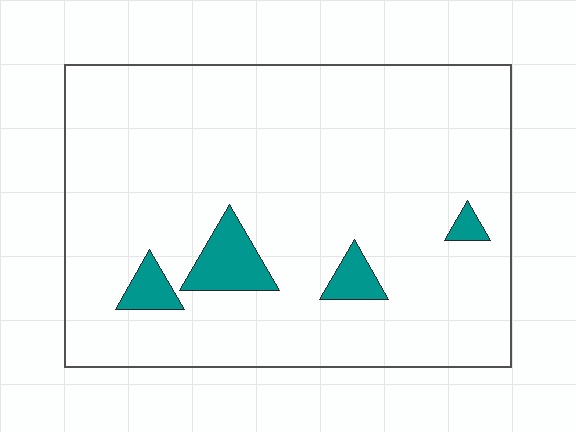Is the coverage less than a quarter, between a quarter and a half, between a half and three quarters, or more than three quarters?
Less than a quarter.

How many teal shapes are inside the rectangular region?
4.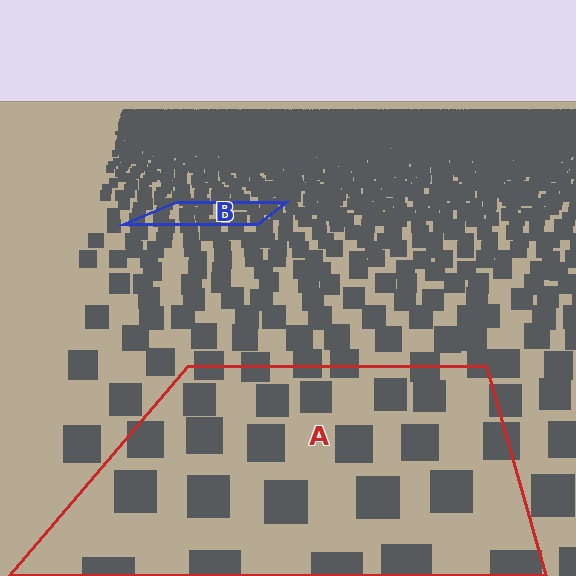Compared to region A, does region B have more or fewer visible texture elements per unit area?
Region B has more texture elements per unit area — they are packed more densely because it is farther away.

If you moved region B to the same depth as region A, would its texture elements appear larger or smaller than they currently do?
They would appear larger. At a closer depth, the same texture elements are projected at a bigger on-screen size.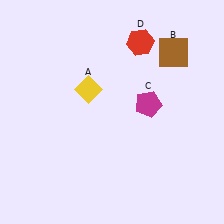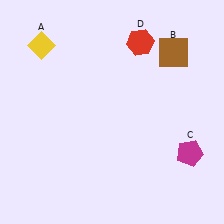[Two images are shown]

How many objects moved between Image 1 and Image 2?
2 objects moved between the two images.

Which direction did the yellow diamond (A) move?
The yellow diamond (A) moved left.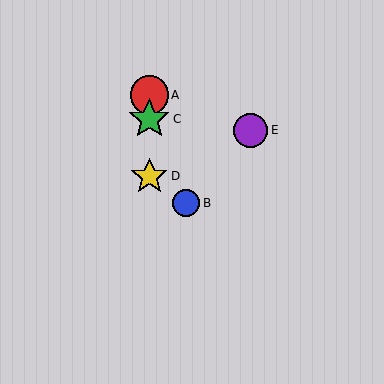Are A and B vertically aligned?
No, A is at x≈149 and B is at x≈186.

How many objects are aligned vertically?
3 objects (A, C, D) are aligned vertically.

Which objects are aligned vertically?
Objects A, C, D are aligned vertically.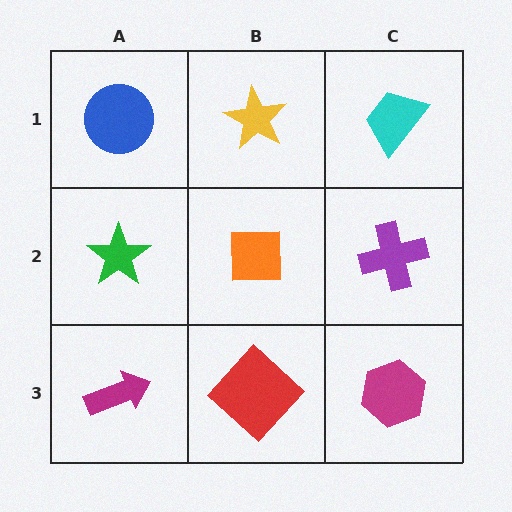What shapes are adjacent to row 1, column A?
A green star (row 2, column A), a yellow star (row 1, column B).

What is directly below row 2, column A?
A magenta arrow.